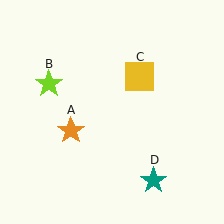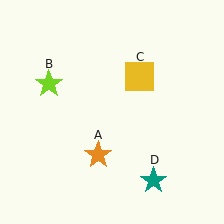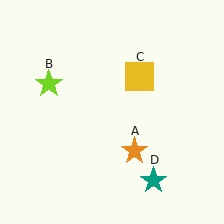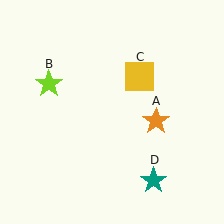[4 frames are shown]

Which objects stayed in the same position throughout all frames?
Lime star (object B) and yellow square (object C) and teal star (object D) remained stationary.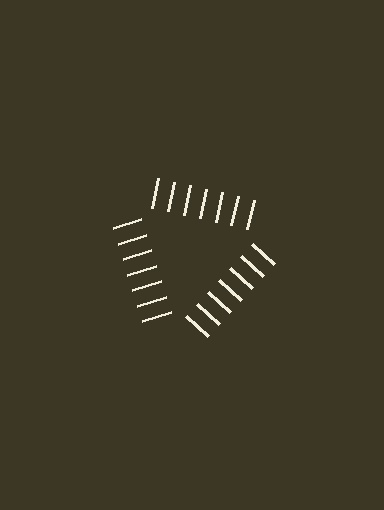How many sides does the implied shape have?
3 sides — the line-ends trace a triangle.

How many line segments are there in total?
21 — 7 along each of the 3 edges.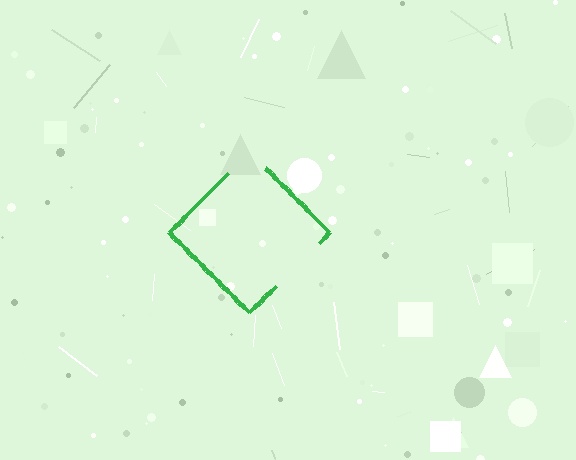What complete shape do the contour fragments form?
The contour fragments form a diamond.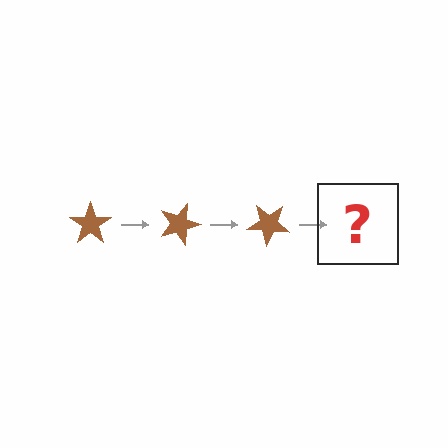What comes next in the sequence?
The next element should be a brown star rotated 60 degrees.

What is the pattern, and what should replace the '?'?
The pattern is that the star rotates 20 degrees each step. The '?' should be a brown star rotated 60 degrees.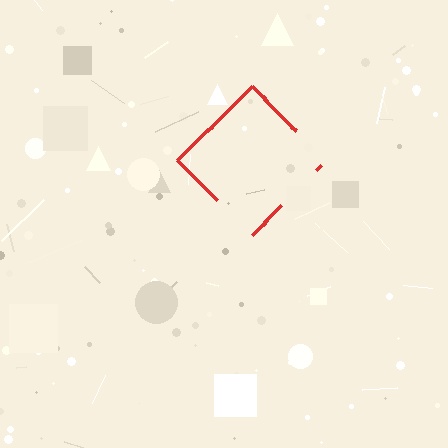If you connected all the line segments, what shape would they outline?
They would outline a diamond.